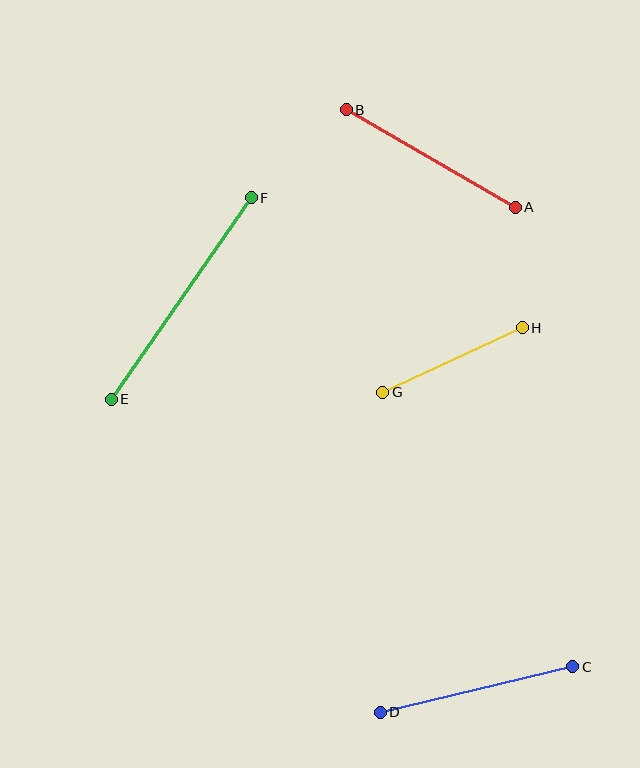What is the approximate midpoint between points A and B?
The midpoint is at approximately (431, 159) pixels.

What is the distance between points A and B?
The distance is approximately 195 pixels.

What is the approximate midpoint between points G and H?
The midpoint is at approximately (452, 360) pixels.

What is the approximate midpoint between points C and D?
The midpoint is at approximately (476, 690) pixels.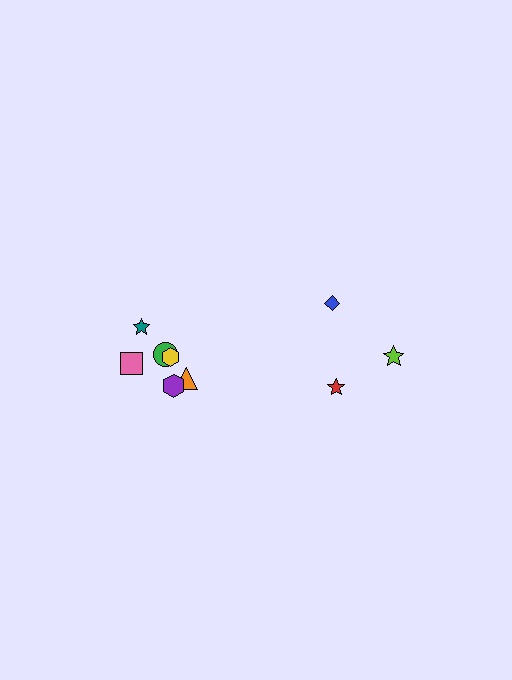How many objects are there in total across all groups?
There are 9 objects.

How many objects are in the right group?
There are 3 objects.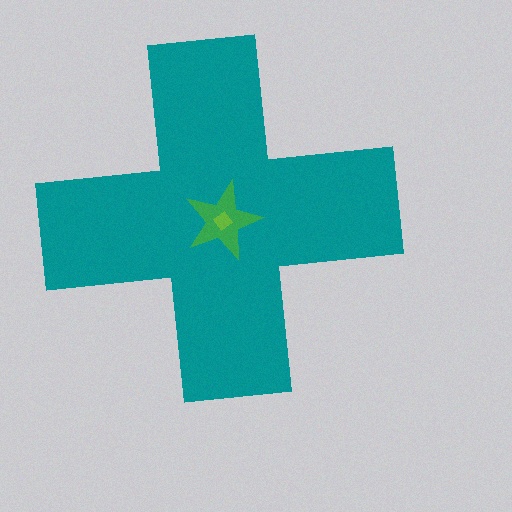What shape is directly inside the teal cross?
The green star.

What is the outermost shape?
The teal cross.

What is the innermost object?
The lime diamond.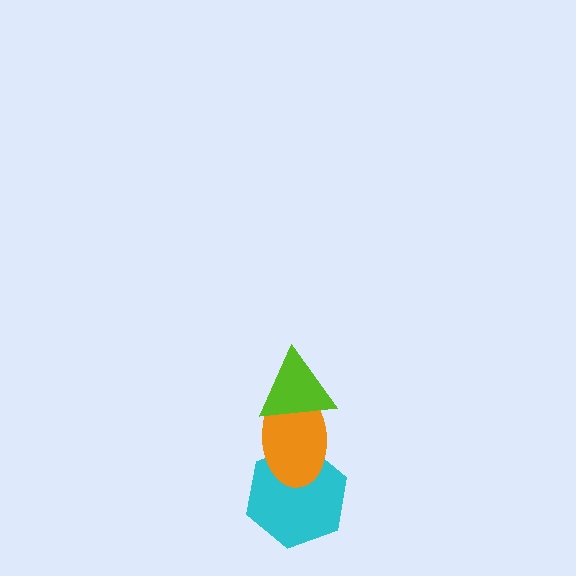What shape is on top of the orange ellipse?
The lime triangle is on top of the orange ellipse.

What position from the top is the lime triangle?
The lime triangle is 1st from the top.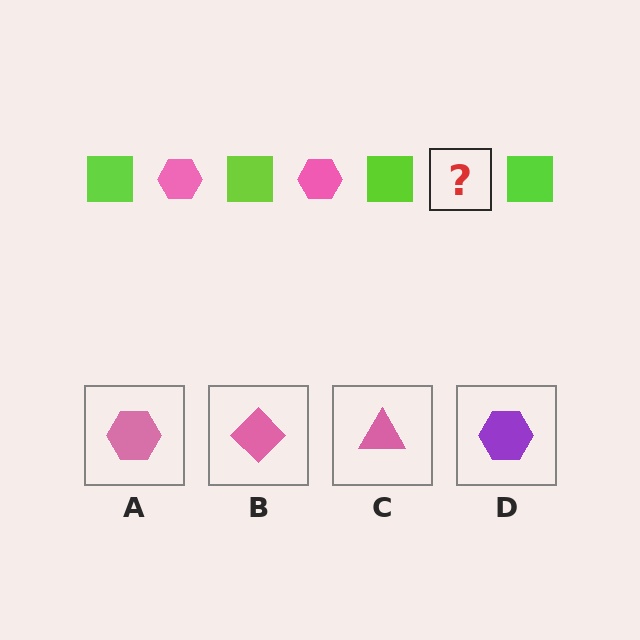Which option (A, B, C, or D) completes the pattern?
A.